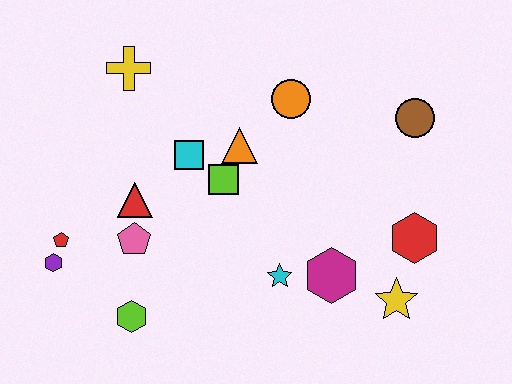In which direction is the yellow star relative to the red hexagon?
The yellow star is below the red hexagon.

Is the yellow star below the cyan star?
Yes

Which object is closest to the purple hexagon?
The red pentagon is closest to the purple hexagon.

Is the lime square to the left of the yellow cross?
No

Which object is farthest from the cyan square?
The yellow star is farthest from the cyan square.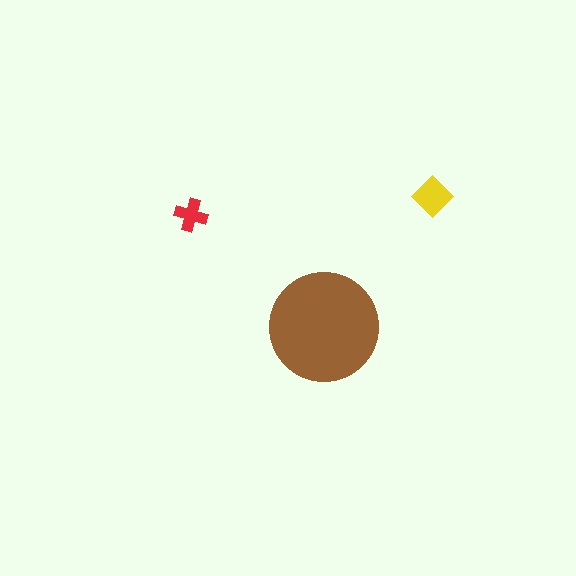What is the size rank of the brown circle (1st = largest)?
1st.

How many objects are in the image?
There are 3 objects in the image.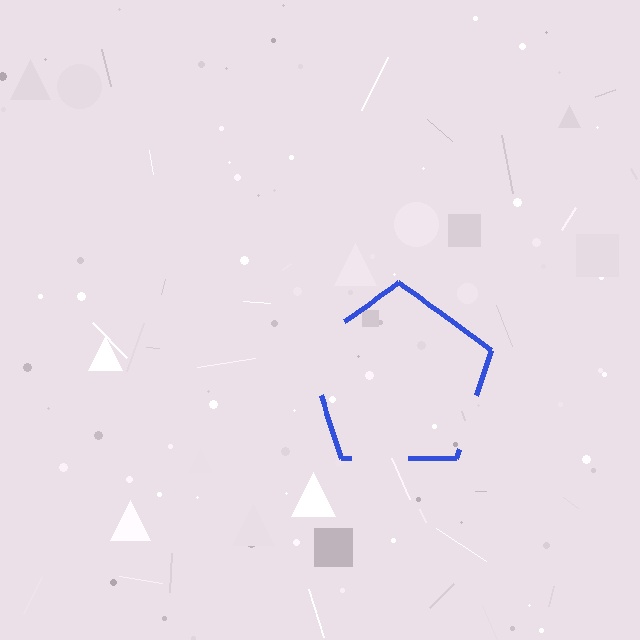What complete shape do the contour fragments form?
The contour fragments form a pentagon.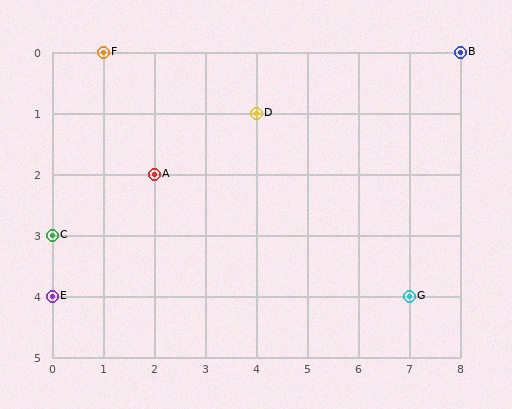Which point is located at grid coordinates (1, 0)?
Point F is at (1, 0).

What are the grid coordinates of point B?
Point B is at grid coordinates (8, 0).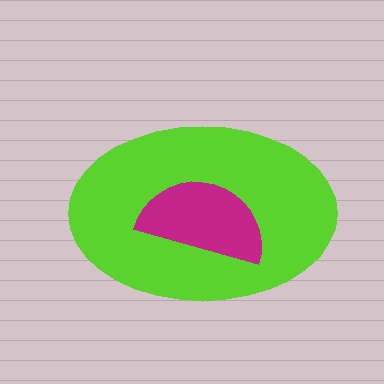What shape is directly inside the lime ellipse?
The magenta semicircle.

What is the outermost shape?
The lime ellipse.